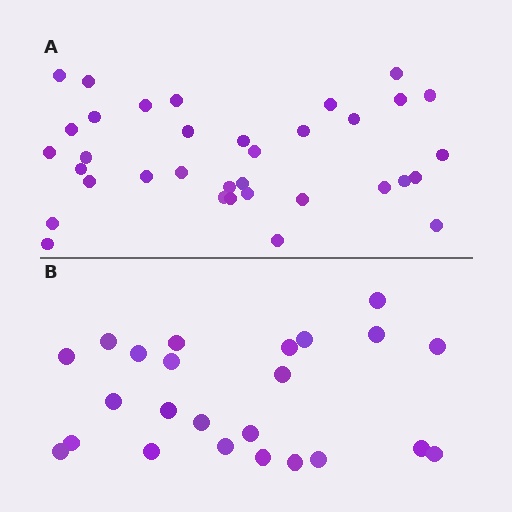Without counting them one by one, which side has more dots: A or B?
Region A (the top region) has more dots.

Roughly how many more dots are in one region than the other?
Region A has roughly 12 or so more dots than region B.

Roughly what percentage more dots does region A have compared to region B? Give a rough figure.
About 45% more.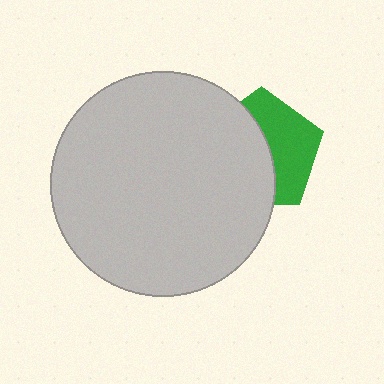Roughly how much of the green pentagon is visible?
About half of it is visible (roughly 46%).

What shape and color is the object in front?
The object in front is a light gray circle.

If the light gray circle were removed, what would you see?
You would see the complete green pentagon.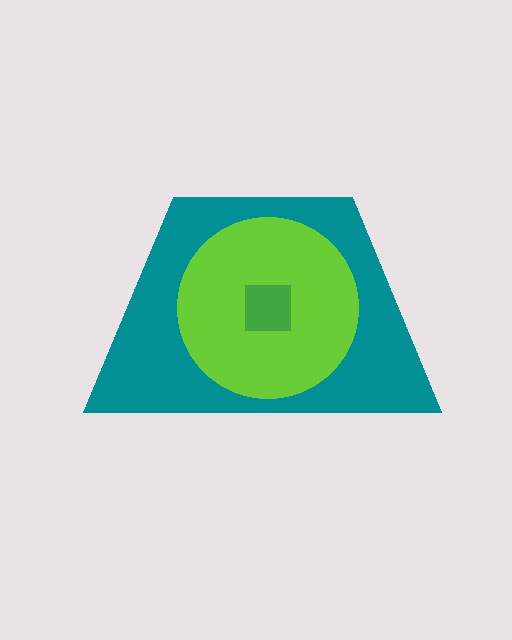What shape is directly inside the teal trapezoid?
The lime circle.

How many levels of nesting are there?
3.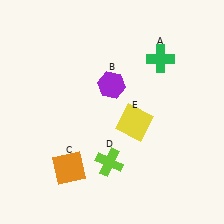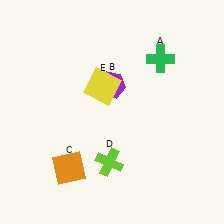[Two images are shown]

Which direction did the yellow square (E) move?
The yellow square (E) moved up.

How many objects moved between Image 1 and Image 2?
1 object moved between the two images.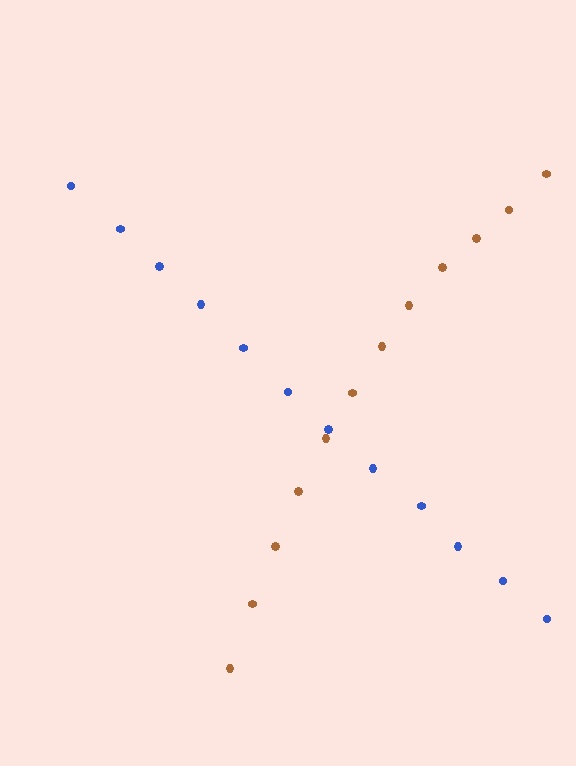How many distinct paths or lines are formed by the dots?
There are 2 distinct paths.